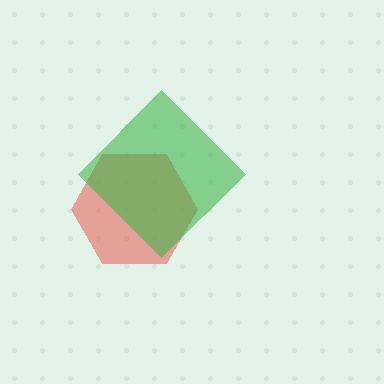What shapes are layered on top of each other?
The layered shapes are: a red hexagon, a green diamond.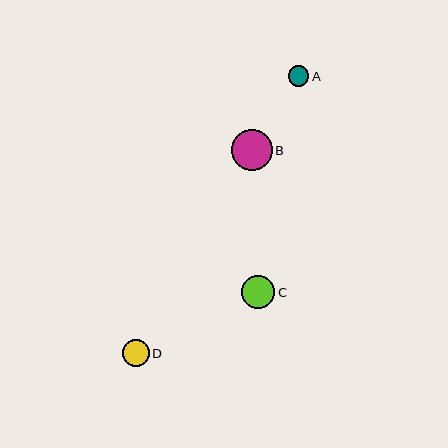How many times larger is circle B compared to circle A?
Circle B is approximately 2.0 times the size of circle A.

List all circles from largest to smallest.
From largest to smallest: B, C, D, A.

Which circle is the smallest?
Circle A is the smallest with a size of approximately 20 pixels.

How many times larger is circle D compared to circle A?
Circle D is approximately 1.3 times the size of circle A.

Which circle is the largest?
Circle B is the largest with a size of approximately 41 pixels.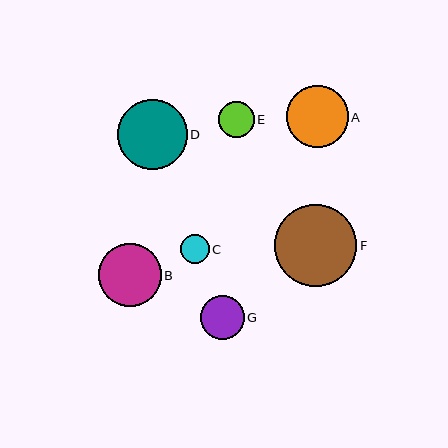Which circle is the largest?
Circle F is the largest with a size of approximately 82 pixels.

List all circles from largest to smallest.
From largest to smallest: F, D, B, A, G, E, C.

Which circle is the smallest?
Circle C is the smallest with a size of approximately 28 pixels.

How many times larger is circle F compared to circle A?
Circle F is approximately 1.3 times the size of circle A.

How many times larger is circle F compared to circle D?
Circle F is approximately 1.2 times the size of circle D.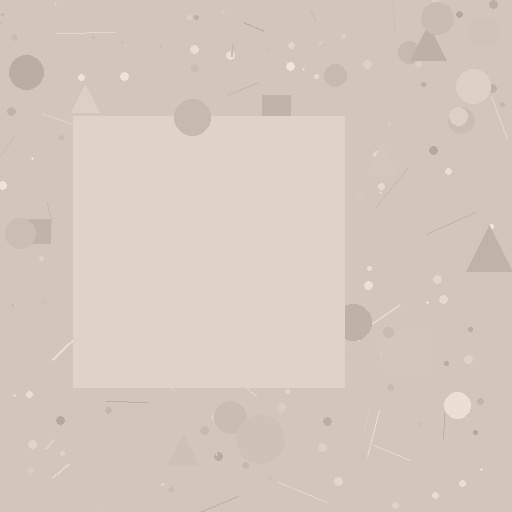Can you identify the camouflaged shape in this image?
The camouflaged shape is a square.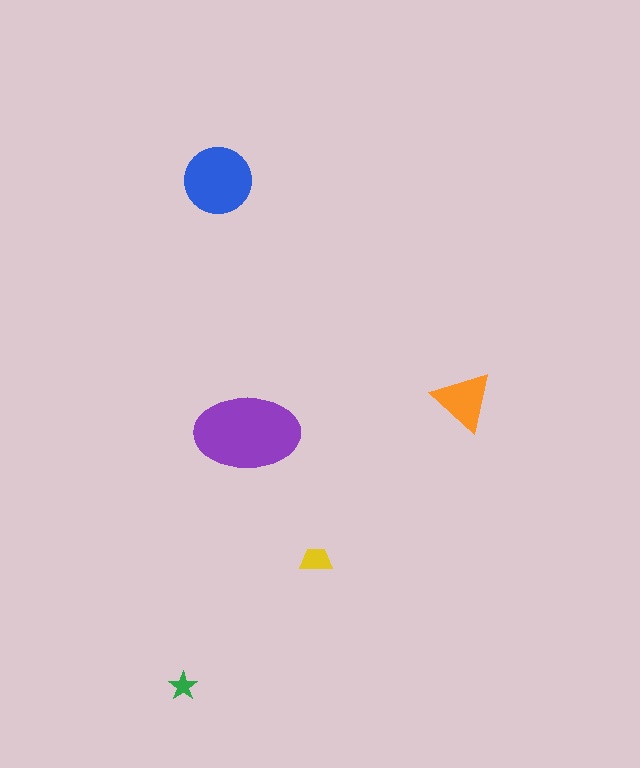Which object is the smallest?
The green star.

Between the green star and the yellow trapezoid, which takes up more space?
The yellow trapezoid.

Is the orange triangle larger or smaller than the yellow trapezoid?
Larger.